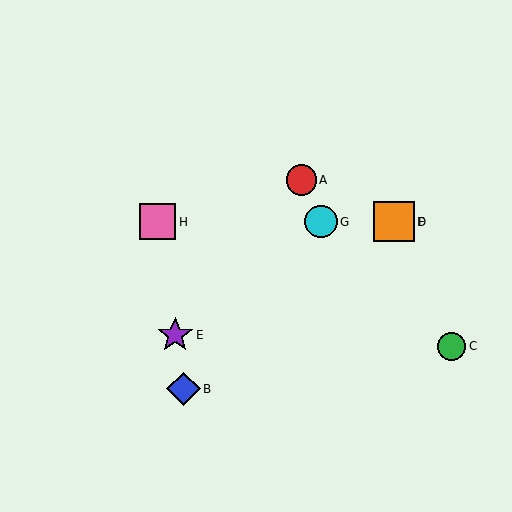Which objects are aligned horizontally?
Objects D, F, G, H are aligned horizontally.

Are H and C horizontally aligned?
No, H is at y≈222 and C is at y≈346.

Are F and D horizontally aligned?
Yes, both are at y≈222.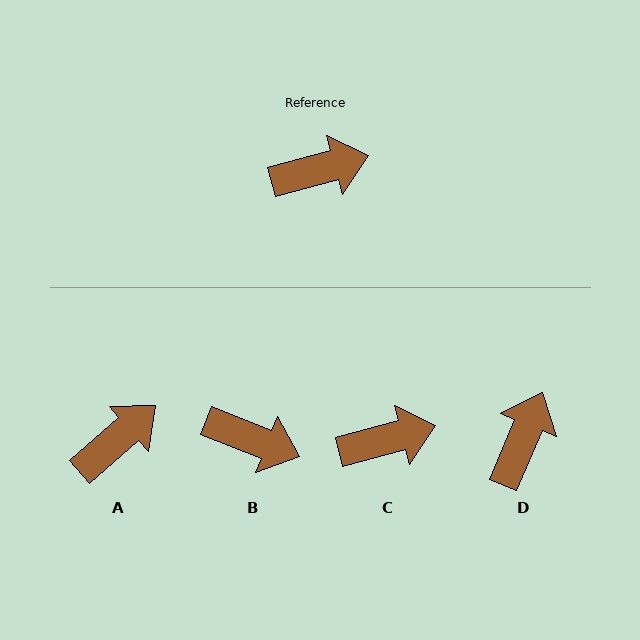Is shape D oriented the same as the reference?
No, it is off by about 52 degrees.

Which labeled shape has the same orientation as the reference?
C.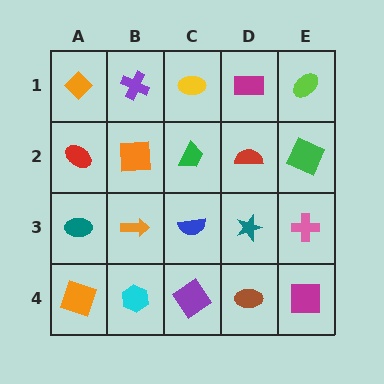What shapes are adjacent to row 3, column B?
An orange square (row 2, column B), a cyan hexagon (row 4, column B), a teal ellipse (row 3, column A), a blue semicircle (row 3, column C).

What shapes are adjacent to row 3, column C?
A green trapezoid (row 2, column C), a purple diamond (row 4, column C), an orange arrow (row 3, column B), a teal star (row 3, column D).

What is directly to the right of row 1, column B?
A yellow ellipse.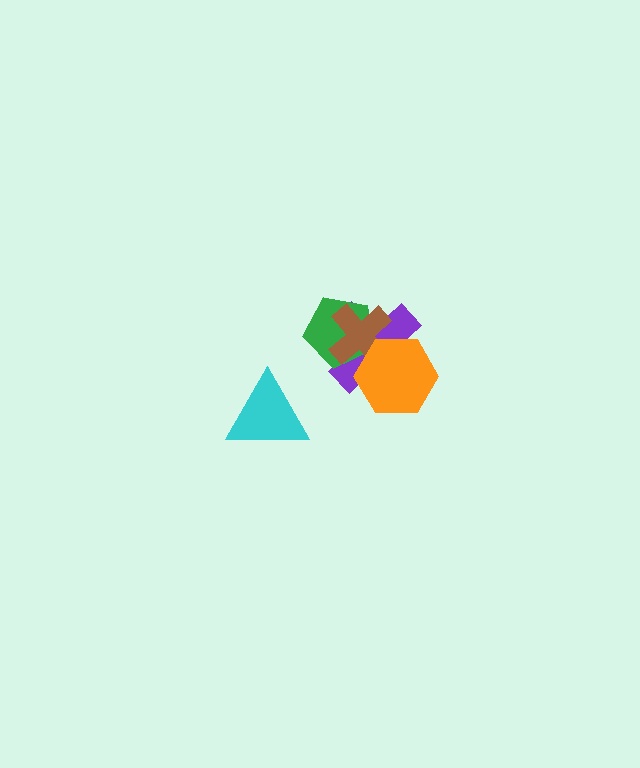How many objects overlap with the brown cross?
3 objects overlap with the brown cross.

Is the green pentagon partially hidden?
Yes, it is partially covered by another shape.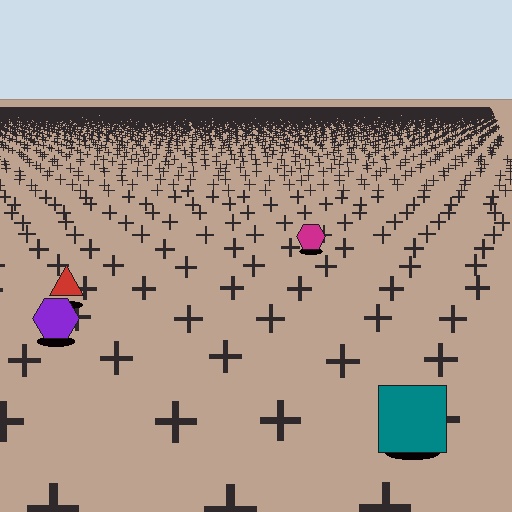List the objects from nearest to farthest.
From nearest to farthest: the teal square, the purple hexagon, the red triangle, the magenta hexagon.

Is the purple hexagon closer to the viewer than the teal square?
No. The teal square is closer — you can tell from the texture gradient: the ground texture is coarser near it.